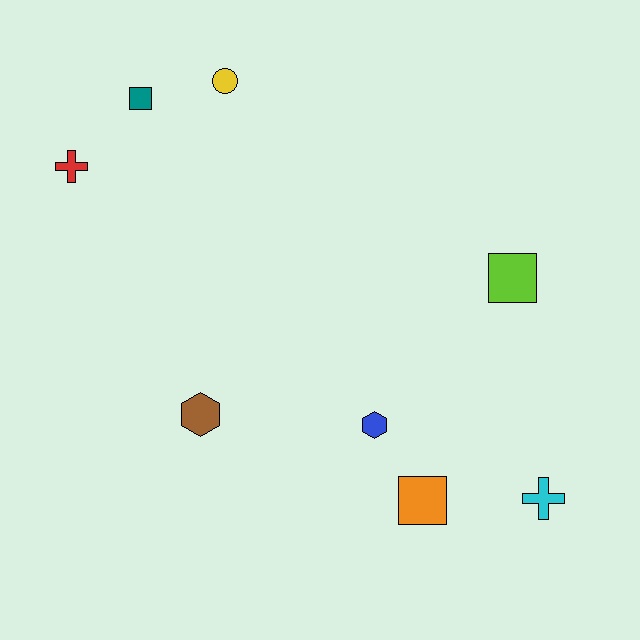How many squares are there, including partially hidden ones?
There are 3 squares.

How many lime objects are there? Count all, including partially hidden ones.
There is 1 lime object.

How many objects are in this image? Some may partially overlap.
There are 8 objects.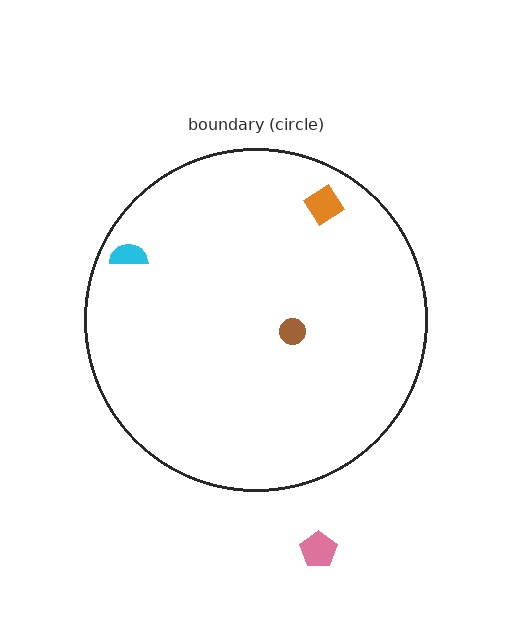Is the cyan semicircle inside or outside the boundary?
Inside.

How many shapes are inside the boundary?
3 inside, 1 outside.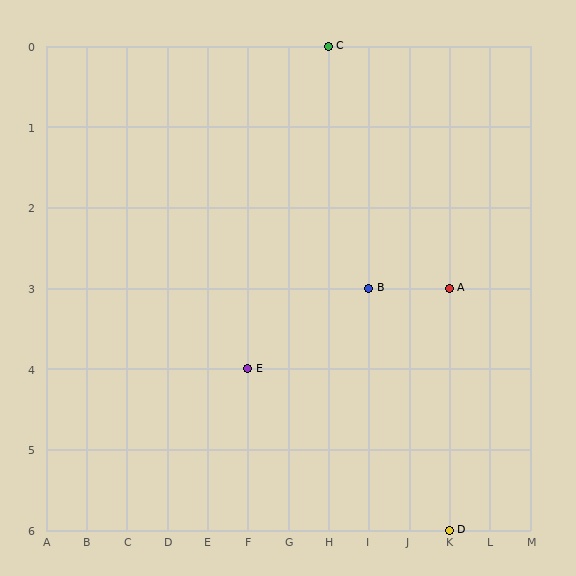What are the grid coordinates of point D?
Point D is at grid coordinates (K, 6).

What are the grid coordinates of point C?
Point C is at grid coordinates (H, 0).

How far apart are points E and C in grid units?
Points E and C are 2 columns and 4 rows apart (about 4.5 grid units diagonally).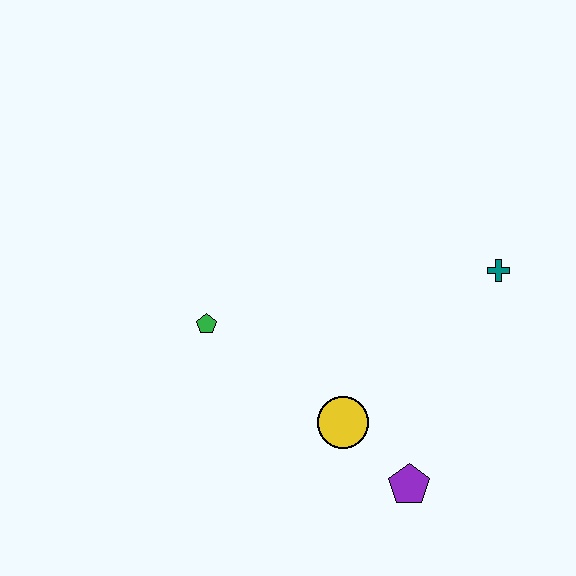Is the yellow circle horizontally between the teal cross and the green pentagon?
Yes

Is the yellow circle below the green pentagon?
Yes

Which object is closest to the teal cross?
The yellow circle is closest to the teal cross.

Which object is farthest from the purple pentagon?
The green pentagon is farthest from the purple pentagon.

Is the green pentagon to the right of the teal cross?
No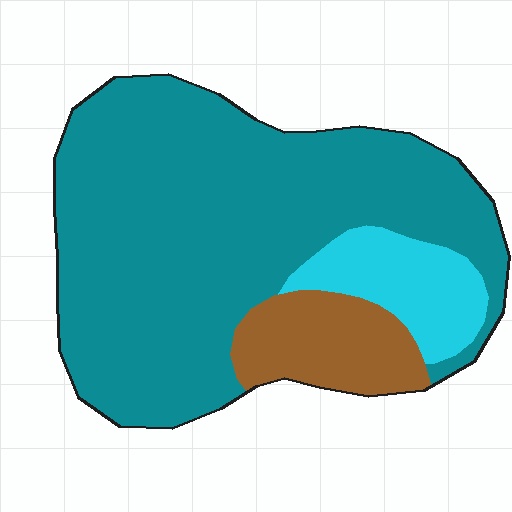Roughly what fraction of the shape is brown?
Brown takes up about one eighth (1/8) of the shape.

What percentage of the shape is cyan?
Cyan takes up about one eighth (1/8) of the shape.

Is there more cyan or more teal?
Teal.